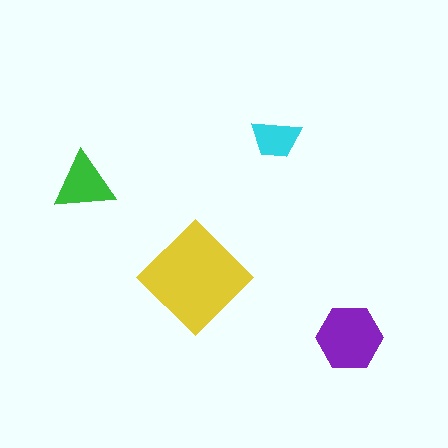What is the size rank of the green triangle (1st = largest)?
3rd.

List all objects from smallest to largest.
The cyan trapezoid, the green triangle, the purple hexagon, the yellow diamond.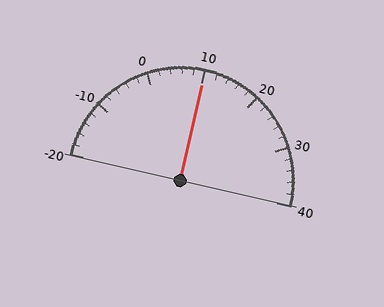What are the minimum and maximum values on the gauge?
The gauge ranges from -20 to 40.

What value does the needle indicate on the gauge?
The needle indicates approximately 10.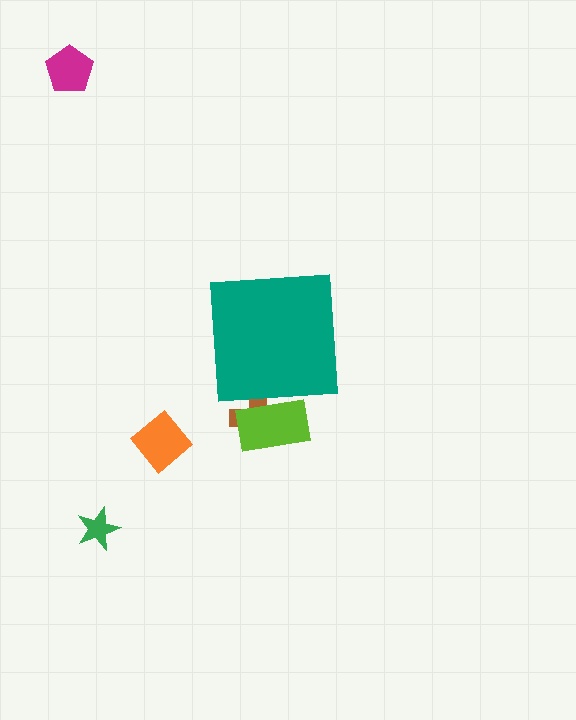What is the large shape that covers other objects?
A teal square.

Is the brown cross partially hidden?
Yes, the brown cross is partially hidden behind the teal square.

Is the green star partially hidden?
No, the green star is fully visible.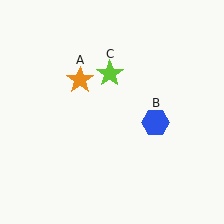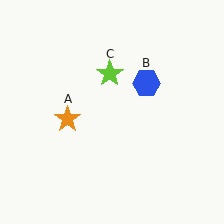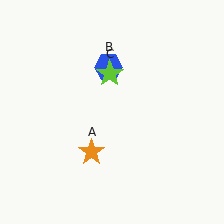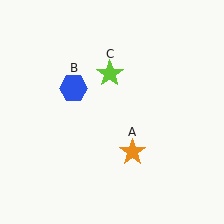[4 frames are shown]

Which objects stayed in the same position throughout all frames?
Lime star (object C) remained stationary.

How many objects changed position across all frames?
2 objects changed position: orange star (object A), blue hexagon (object B).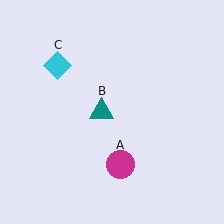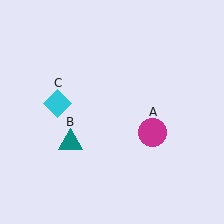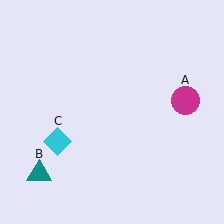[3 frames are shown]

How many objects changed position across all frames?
3 objects changed position: magenta circle (object A), teal triangle (object B), cyan diamond (object C).